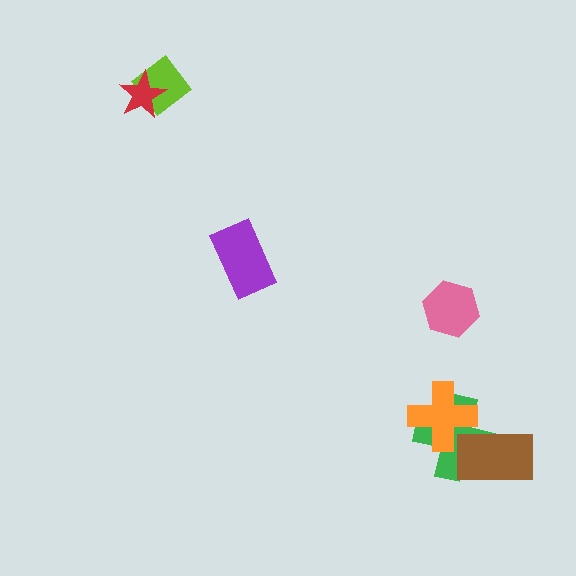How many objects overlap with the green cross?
2 objects overlap with the green cross.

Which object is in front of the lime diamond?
The red star is in front of the lime diamond.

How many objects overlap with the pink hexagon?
0 objects overlap with the pink hexagon.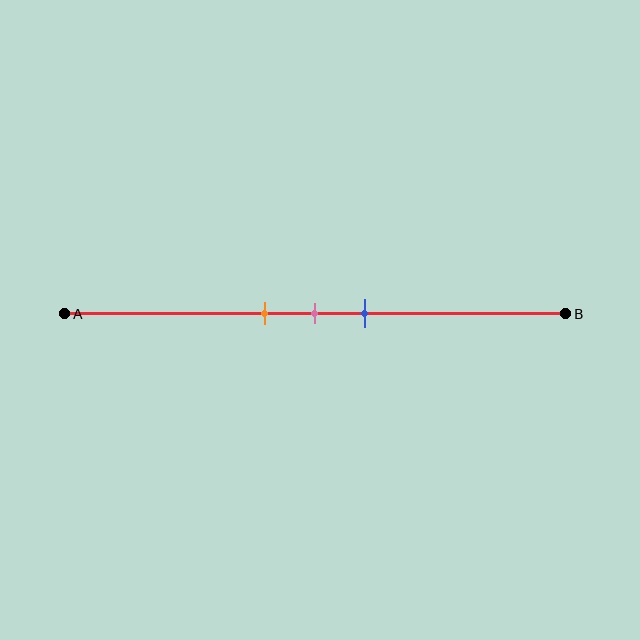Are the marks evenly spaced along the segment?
Yes, the marks are approximately evenly spaced.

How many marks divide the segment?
There are 3 marks dividing the segment.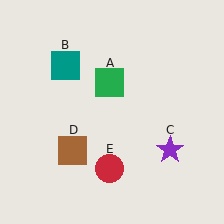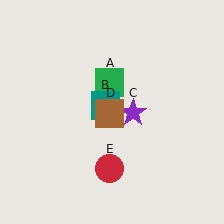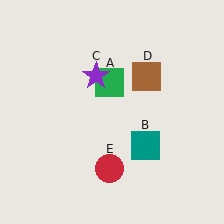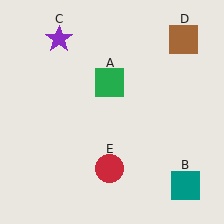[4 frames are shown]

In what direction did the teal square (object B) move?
The teal square (object B) moved down and to the right.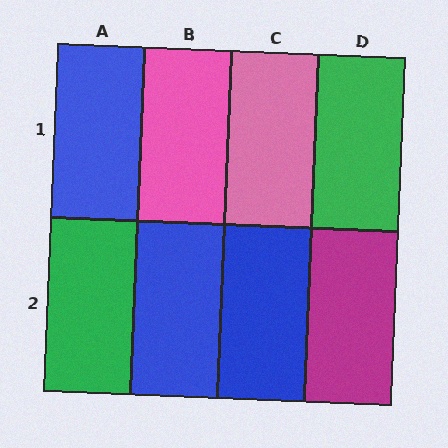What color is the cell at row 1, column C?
Pink.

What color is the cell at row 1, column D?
Green.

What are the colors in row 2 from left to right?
Green, blue, blue, magenta.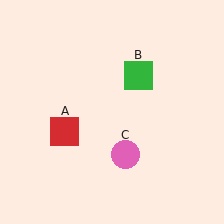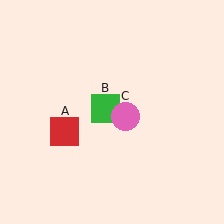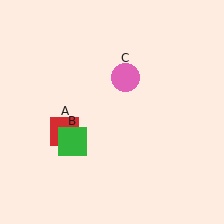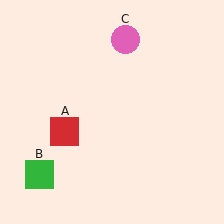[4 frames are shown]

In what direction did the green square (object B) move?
The green square (object B) moved down and to the left.